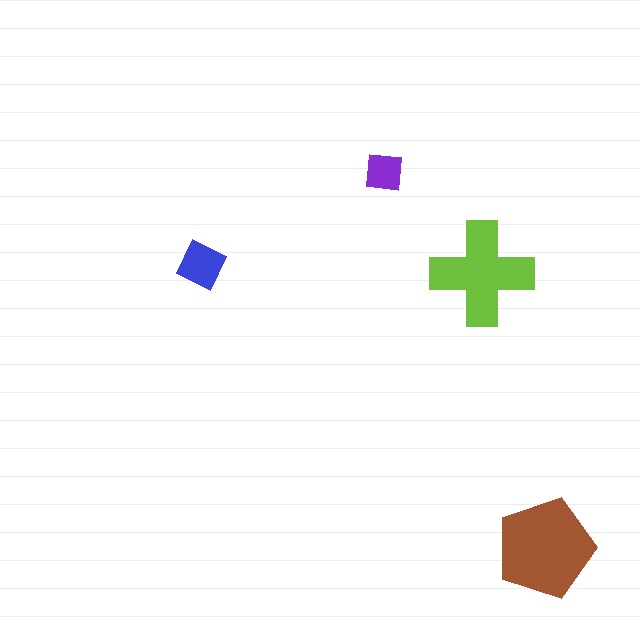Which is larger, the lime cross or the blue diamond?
The lime cross.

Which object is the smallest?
The purple square.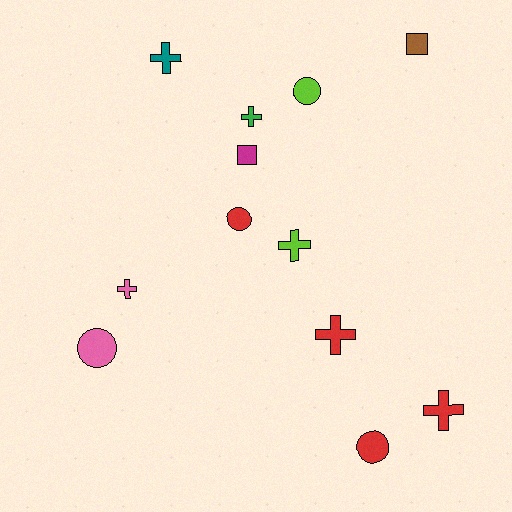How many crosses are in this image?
There are 6 crosses.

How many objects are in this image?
There are 12 objects.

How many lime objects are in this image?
There are 2 lime objects.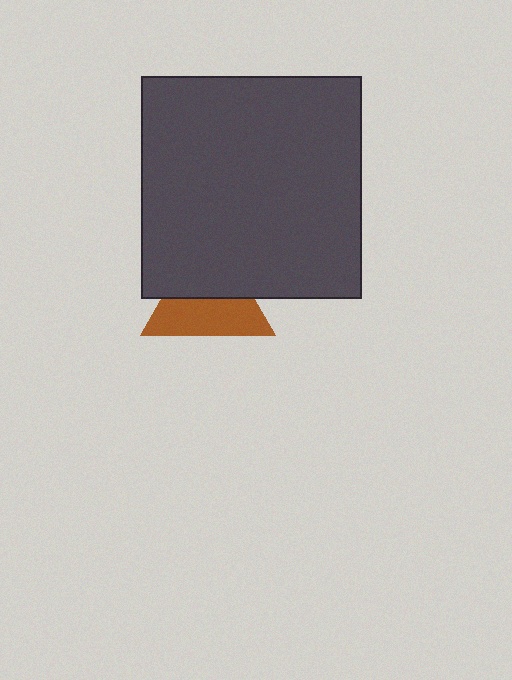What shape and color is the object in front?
The object in front is a dark gray rectangle.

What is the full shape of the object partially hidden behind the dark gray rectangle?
The partially hidden object is a brown triangle.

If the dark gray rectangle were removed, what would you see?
You would see the complete brown triangle.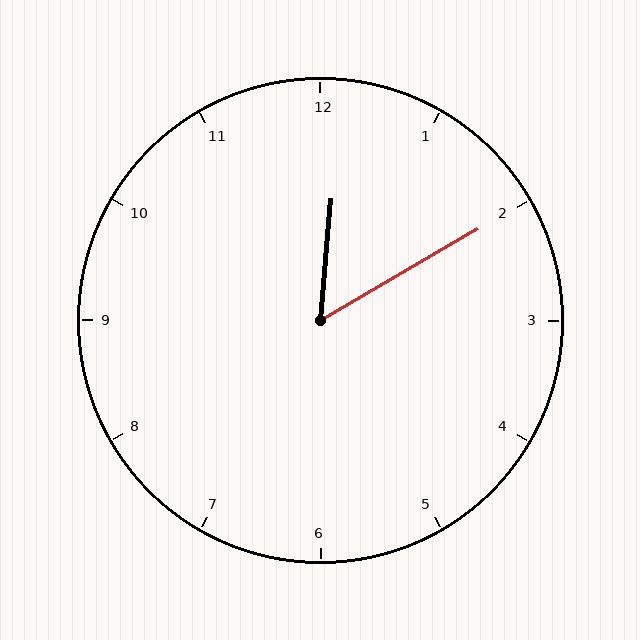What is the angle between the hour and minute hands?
Approximately 55 degrees.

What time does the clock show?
12:10.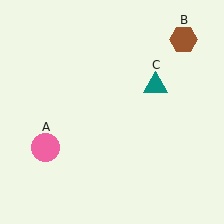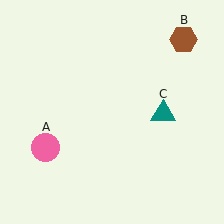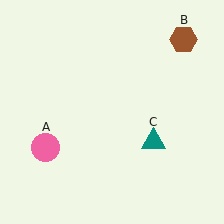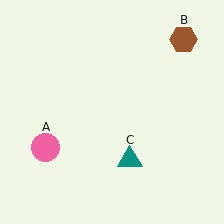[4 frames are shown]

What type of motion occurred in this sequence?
The teal triangle (object C) rotated clockwise around the center of the scene.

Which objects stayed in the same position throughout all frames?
Pink circle (object A) and brown hexagon (object B) remained stationary.